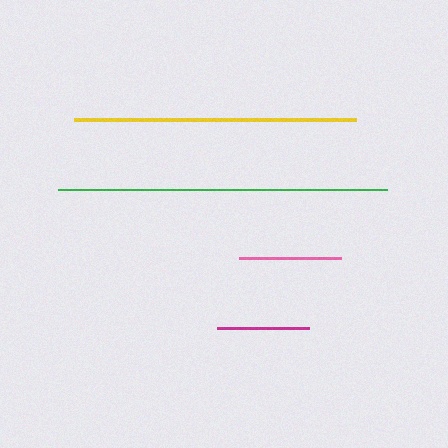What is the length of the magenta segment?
The magenta segment is approximately 92 pixels long.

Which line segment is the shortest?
The magenta line is the shortest at approximately 92 pixels.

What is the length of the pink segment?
The pink segment is approximately 103 pixels long.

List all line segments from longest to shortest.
From longest to shortest: green, yellow, pink, magenta.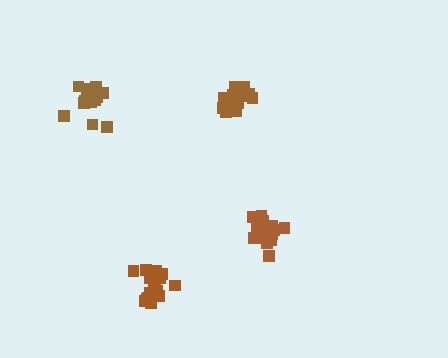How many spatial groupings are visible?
There are 4 spatial groupings.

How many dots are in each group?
Group 1: 16 dots, Group 2: 18 dots, Group 3: 13 dots, Group 4: 16 dots (63 total).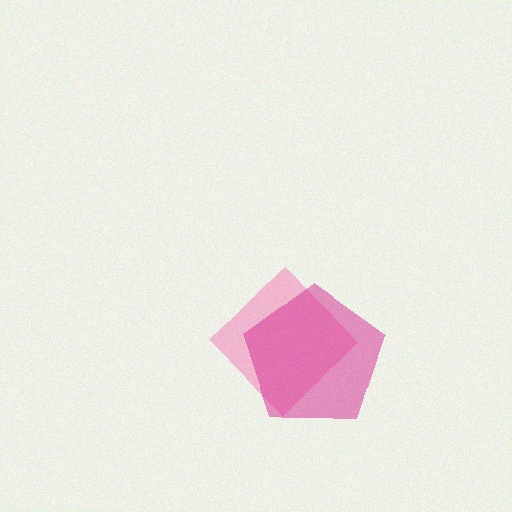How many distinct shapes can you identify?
There are 2 distinct shapes: a pink diamond, a magenta pentagon.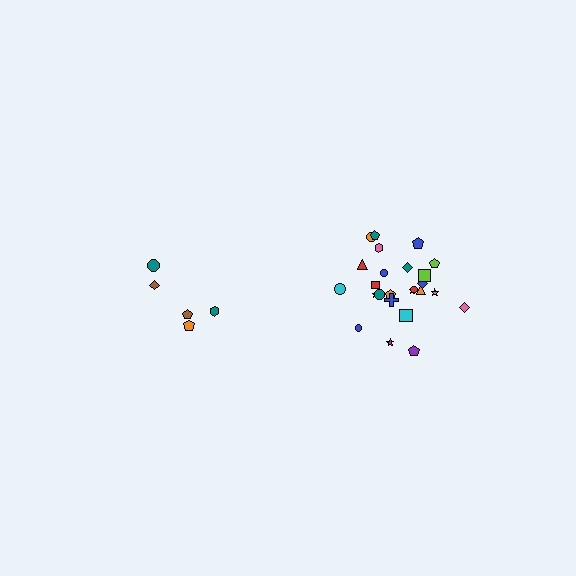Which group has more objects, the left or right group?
The right group.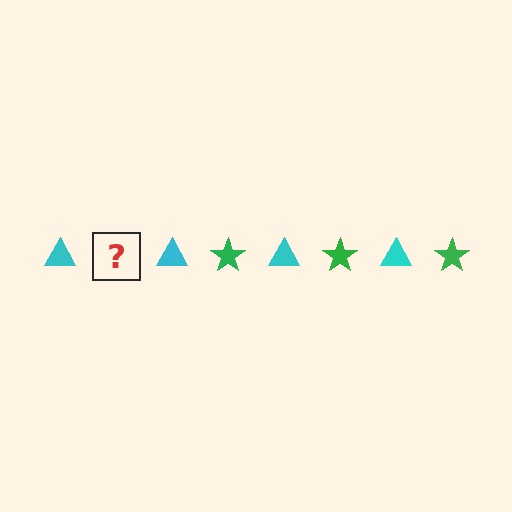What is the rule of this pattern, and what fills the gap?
The rule is that the pattern alternates between cyan triangle and green star. The gap should be filled with a green star.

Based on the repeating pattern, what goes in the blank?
The blank should be a green star.